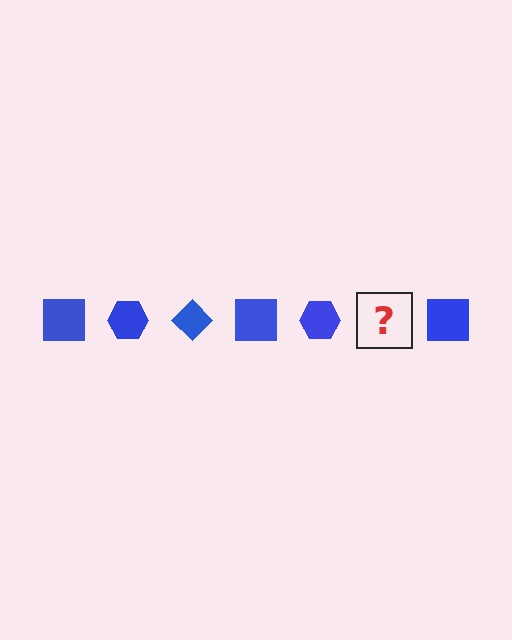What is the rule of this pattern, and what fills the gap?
The rule is that the pattern cycles through square, hexagon, diamond shapes in blue. The gap should be filled with a blue diamond.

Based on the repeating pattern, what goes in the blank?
The blank should be a blue diamond.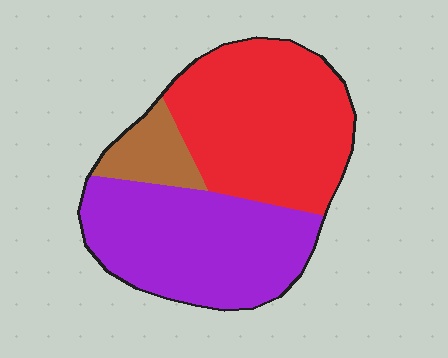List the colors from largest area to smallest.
From largest to smallest: red, purple, brown.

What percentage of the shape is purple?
Purple takes up between a quarter and a half of the shape.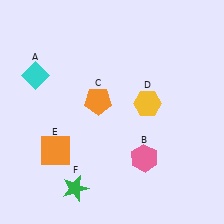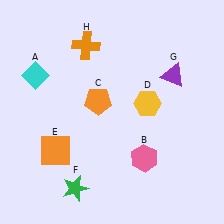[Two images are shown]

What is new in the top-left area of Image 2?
An orange cross (H) was added in the top-left area of Image 2.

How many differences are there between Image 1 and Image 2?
There are 2 differences between the two images.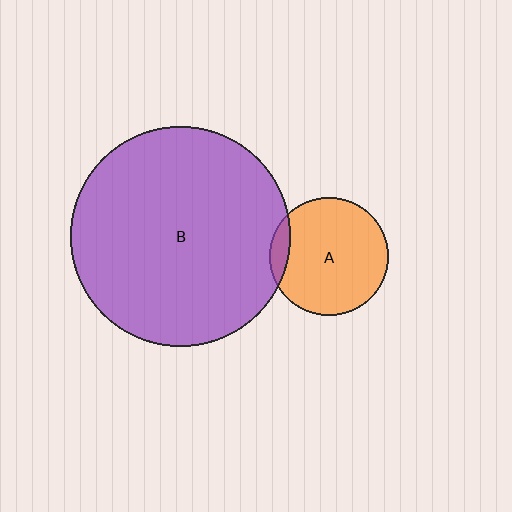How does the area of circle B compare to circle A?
Approximately 3.4 times.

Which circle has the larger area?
Circle B (purple).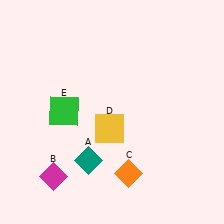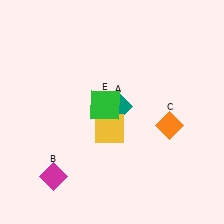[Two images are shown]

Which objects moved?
The objects that moved are: the teal diamond (A), the orange diamond (C), the green square (E).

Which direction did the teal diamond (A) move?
The teal diamond (A) moved up.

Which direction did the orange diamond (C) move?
The orange diamond (C) moved up.